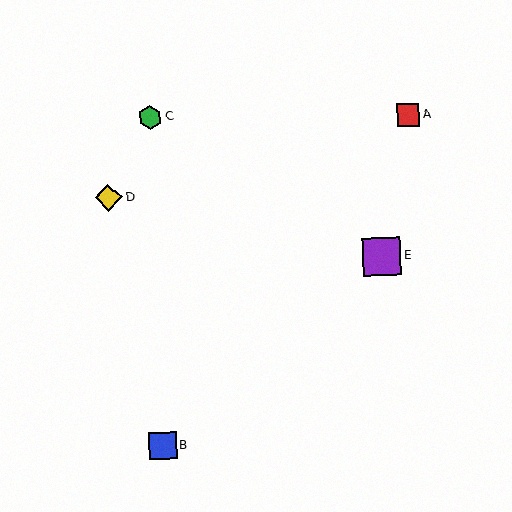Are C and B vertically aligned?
Yes, both are at x≈150.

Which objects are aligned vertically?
Objects B, C are aligned vertically.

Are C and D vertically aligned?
No, C is at x≈150 and D is at x≈109.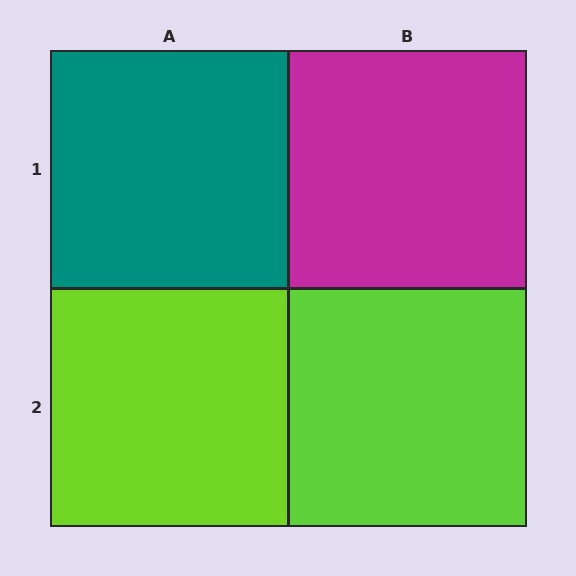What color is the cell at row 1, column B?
Magenta.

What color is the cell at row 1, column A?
Teal.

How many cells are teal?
1 cell is teal.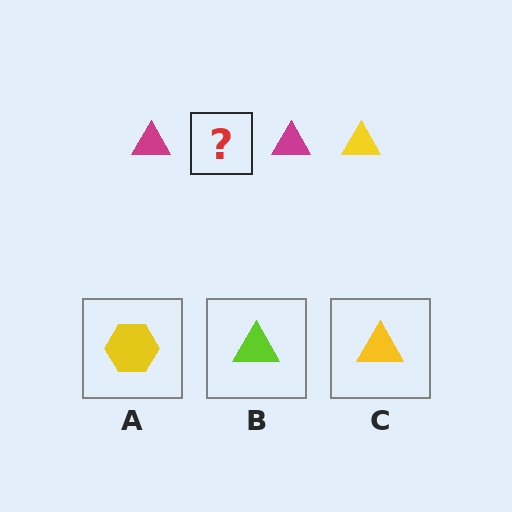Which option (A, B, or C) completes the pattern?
C.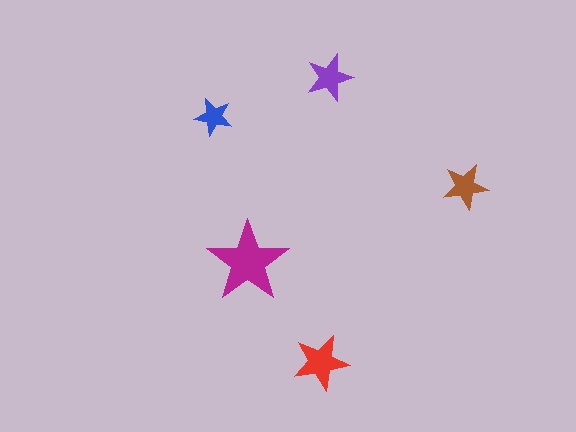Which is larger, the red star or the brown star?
The red one.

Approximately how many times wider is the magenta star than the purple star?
About 1.5 times wider.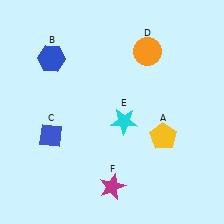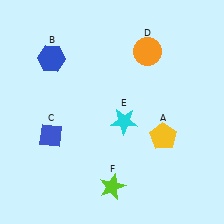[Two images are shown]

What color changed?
The star (F) changed from magenta in Image 1 to lime in Image 2.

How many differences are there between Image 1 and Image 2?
There is 1 difference between the two images.